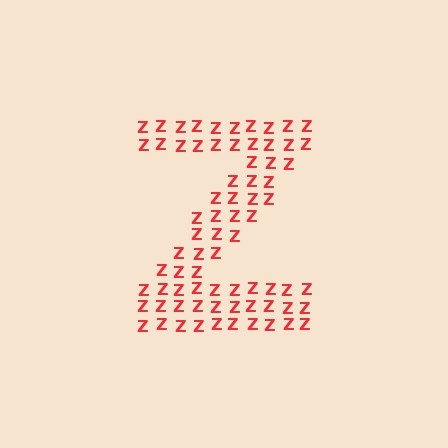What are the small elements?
The small elements are letter Z's.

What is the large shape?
The large shape is the letter Z.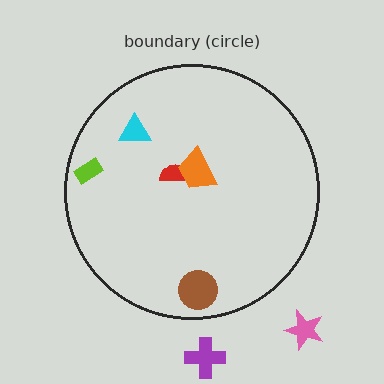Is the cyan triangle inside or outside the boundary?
Inside.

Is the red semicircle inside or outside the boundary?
Inside.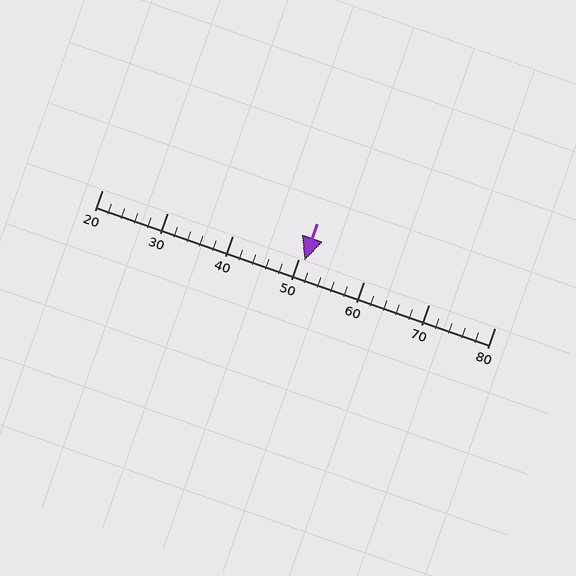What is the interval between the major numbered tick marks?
The major tick marks are spaced 10 units apart.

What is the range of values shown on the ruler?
The ruler shows values from 20 to 80.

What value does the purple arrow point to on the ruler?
The purple arrow points to approximately 51.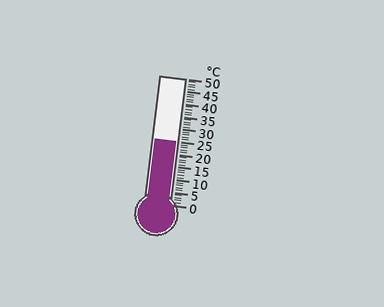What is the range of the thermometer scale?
The thermometer scale ranges from 0°C to 50°C.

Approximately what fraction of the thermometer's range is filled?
The thermometer is filled to approximately 50% of its range.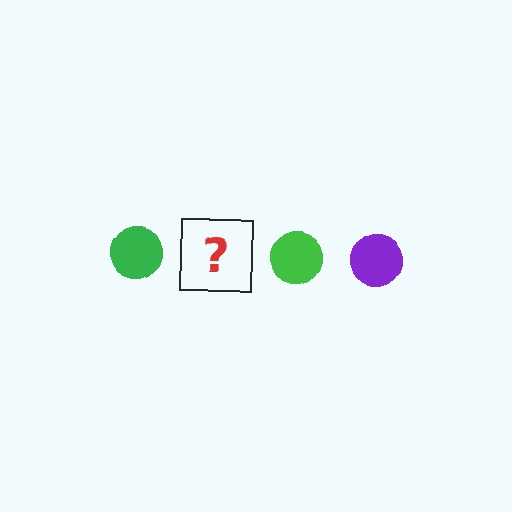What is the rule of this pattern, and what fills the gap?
The rule is that the pattern cycles through green, purple circles. The gap should be filled with a purple circle.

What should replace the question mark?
The question mark should be replaced with a purple circle.